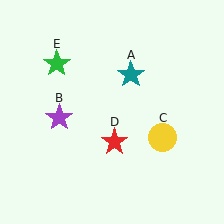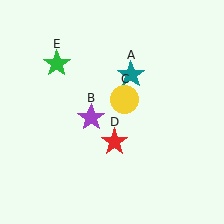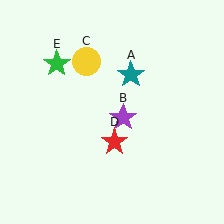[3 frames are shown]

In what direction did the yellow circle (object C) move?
The yellow circle (object C) moved up and to the left.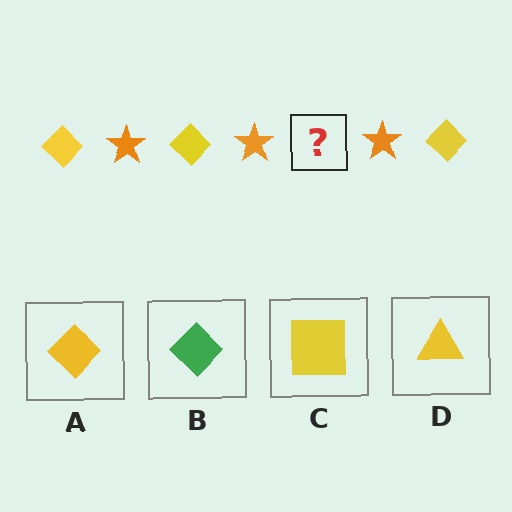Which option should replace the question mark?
Option A.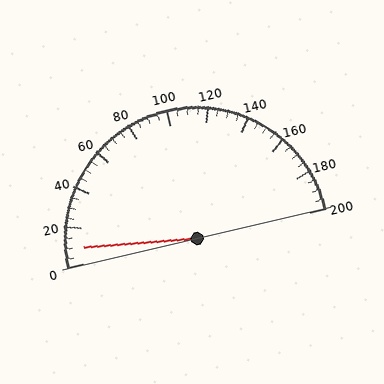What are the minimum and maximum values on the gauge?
The gauge ranges from 0 to 200.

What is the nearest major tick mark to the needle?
The nearest major tick mark is 0.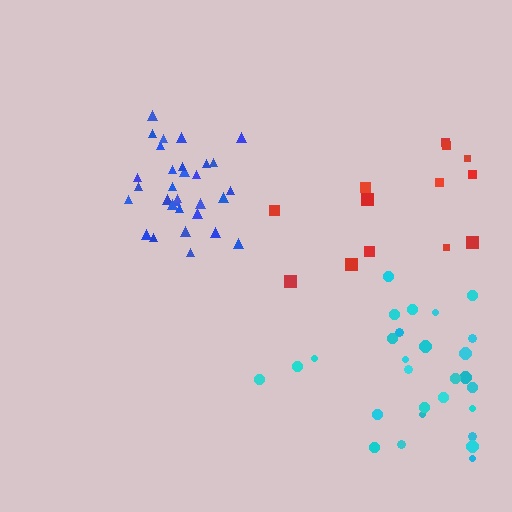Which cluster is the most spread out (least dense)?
Red.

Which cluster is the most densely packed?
Blue.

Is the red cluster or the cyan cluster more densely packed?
Cyan.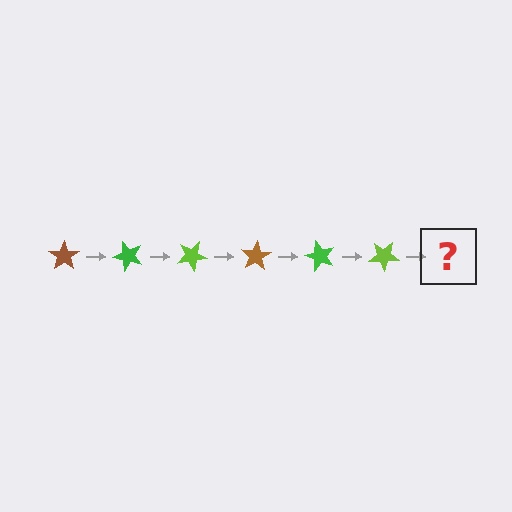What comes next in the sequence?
The next element should be a brown star, rotated 300 degrees from the start.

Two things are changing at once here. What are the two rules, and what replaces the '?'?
The two rules are that it rotates 50 degrees each step and the color cycles through brown, green, and lime. The '?' should be a brown star, rotated 300 degrees from the start.